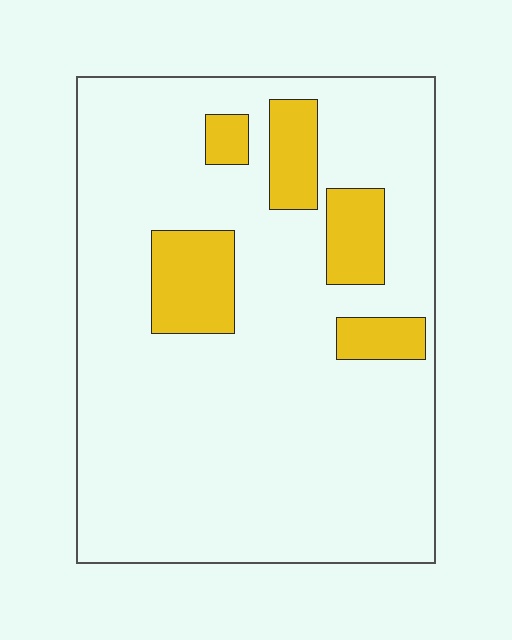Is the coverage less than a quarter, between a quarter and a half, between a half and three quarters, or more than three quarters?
Less than a quarter.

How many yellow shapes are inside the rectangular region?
5.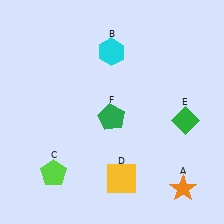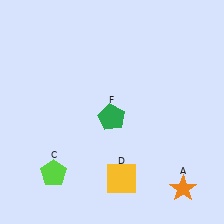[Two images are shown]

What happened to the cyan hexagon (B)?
The cyan hexagon (B) was removed in Image 2. It was in the top-left area of Image 1.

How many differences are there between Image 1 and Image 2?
There are 2 differences between the two images.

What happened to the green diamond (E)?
The green diamond (E) was removed in Image 2. It was in the bottom-right area of Image 1.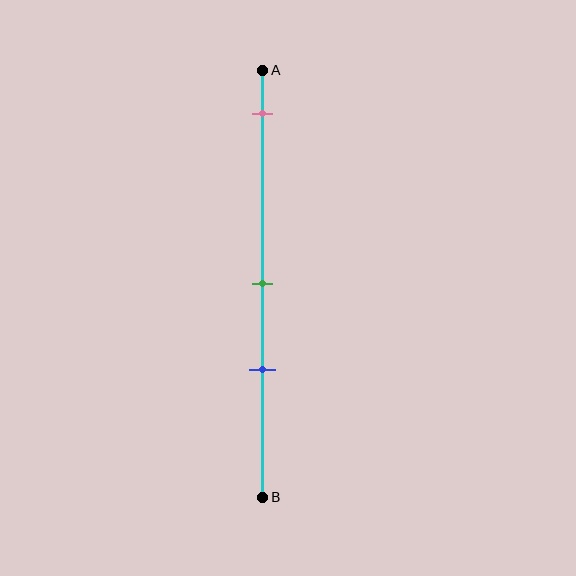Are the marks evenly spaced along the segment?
No, the marks are not evenly spaced.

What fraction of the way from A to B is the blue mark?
The blue mark is approximately 70% (0.7) of the way from A to B.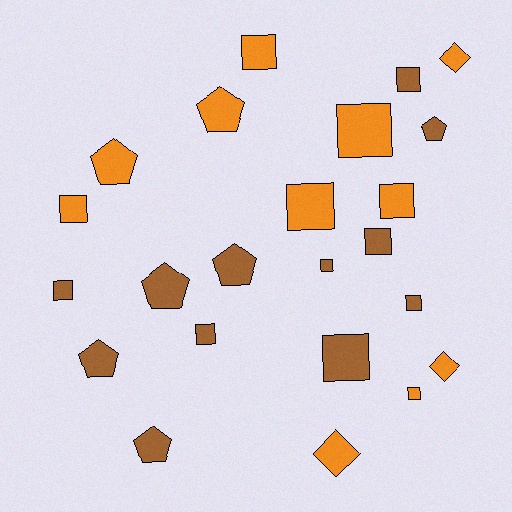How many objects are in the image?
There are 23 objects.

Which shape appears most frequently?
Square, with 13 objects.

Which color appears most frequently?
Brown, with 12 objects.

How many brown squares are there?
There are 7 brown squares.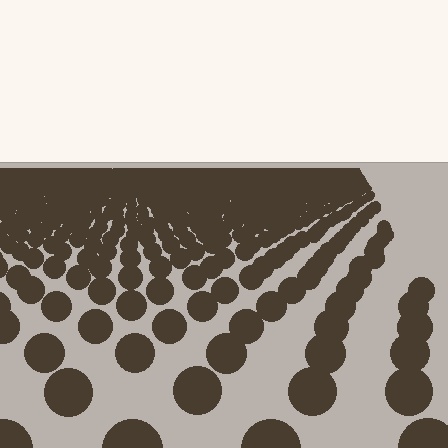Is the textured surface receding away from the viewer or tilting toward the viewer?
The surface is receding away from the viewer. Texture elements get smaller and denser toward the top.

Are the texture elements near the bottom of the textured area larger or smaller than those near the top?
Larger. Near the bottom, elements are closer to the viewer and appear at a bigger on-screen size.